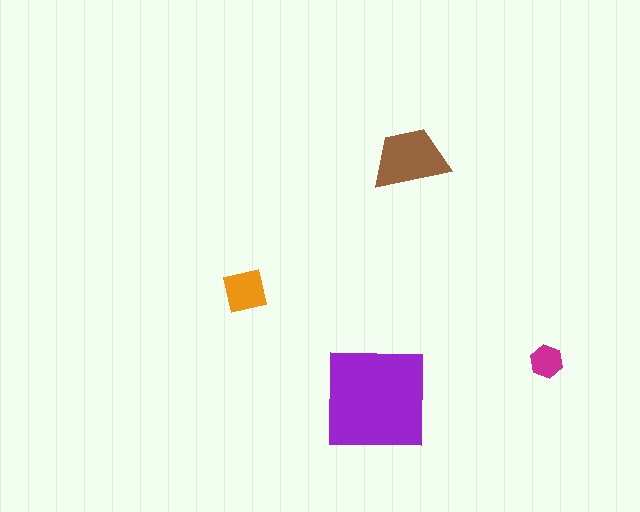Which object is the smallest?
The magenta hexagon.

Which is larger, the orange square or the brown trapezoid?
The brown trapezoid.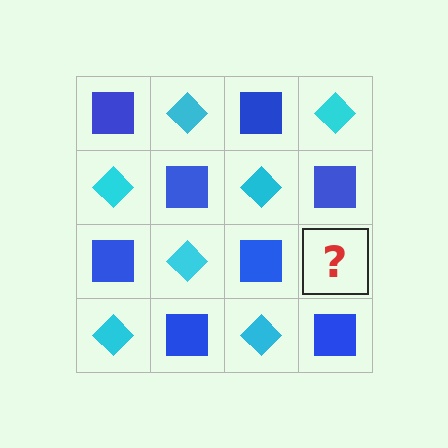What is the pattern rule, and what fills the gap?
The rule is that it alternates blue square and cyan diamond in a checkerboard pattern. The gap should be filled with a cyan diamond.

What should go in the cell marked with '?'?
The missing cell should contain a cyan diamond.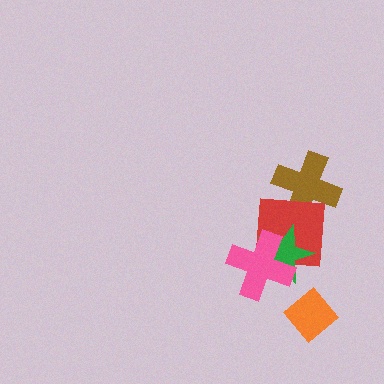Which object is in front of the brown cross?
The red square is in front of the brown cross.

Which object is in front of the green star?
The pink cross is in front of the green star.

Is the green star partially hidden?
Yes, it is partially covered by another shape.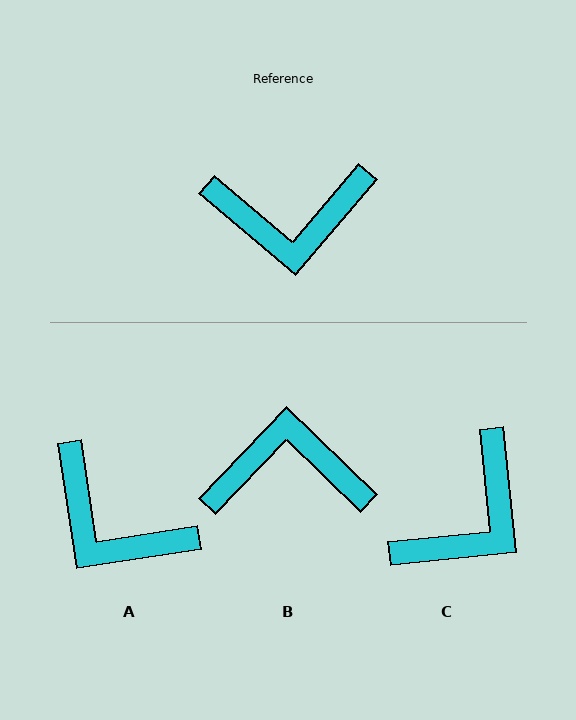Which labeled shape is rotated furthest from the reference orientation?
B, about 176 degrees away.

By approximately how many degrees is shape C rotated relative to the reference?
Approximately 46 degrees counter-clockwise.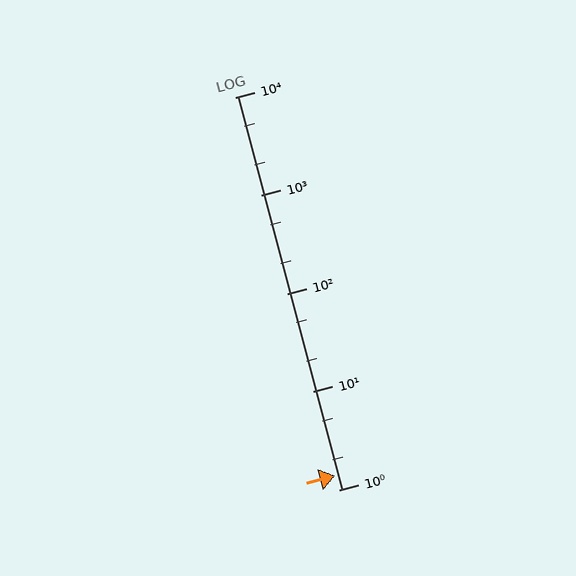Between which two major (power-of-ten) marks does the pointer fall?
The pointer is between 1 and 10.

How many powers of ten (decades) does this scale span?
The scale spans 4 decades, from 1 to 10000.